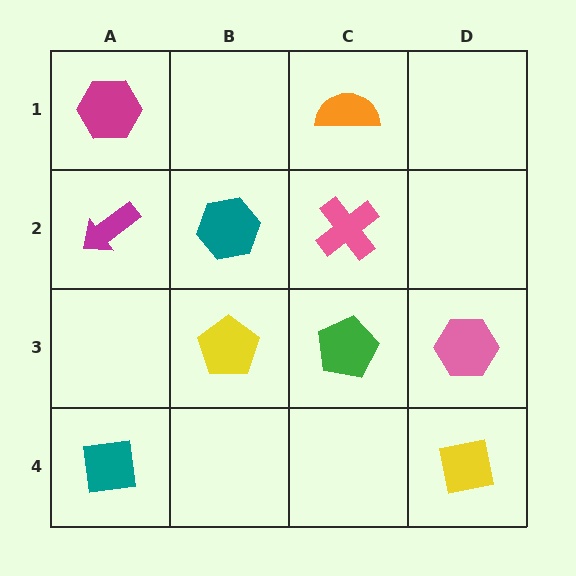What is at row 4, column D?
A yellow square.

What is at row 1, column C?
An orange semicircle.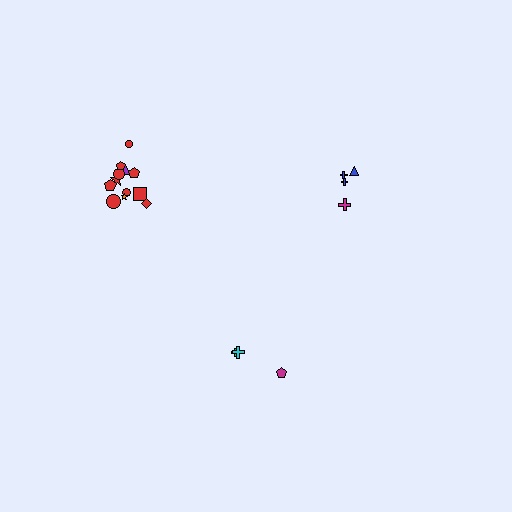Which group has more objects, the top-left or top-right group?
The top-left group.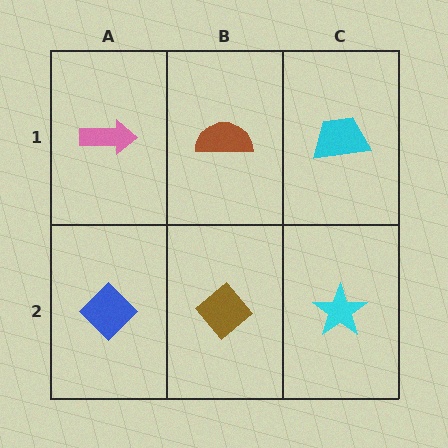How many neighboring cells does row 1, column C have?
2.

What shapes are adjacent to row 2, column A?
A pink arrow (row 1, column A), a brown diamond (row 2, column B).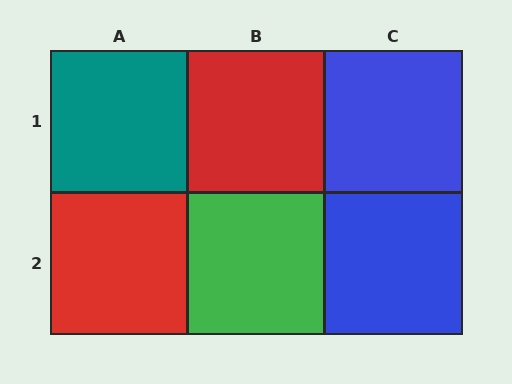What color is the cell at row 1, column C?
Blue.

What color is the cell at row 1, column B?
Red.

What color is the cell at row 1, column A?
Teal.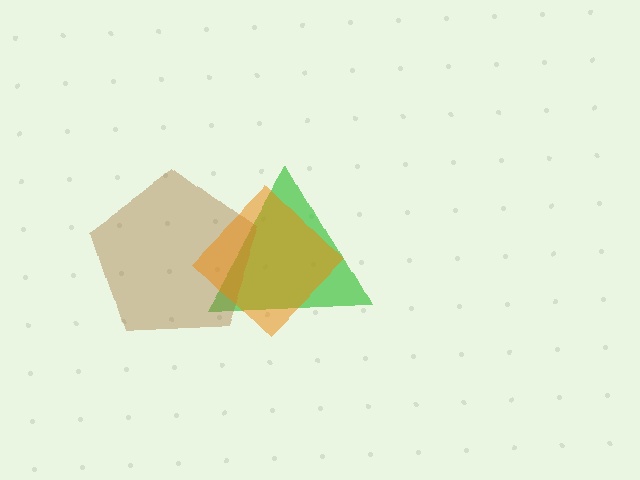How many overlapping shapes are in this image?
There are 3 overlapping shapes in the image.